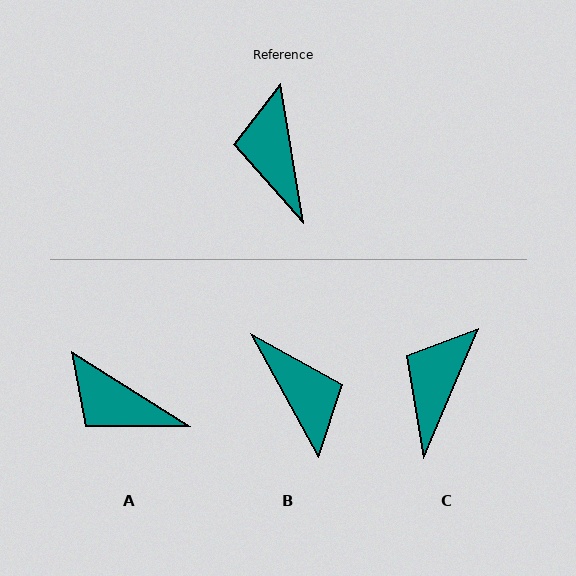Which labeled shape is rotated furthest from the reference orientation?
B, about 160 degrees away.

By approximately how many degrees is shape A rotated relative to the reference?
Approximately 49 degrees counter-clockwise.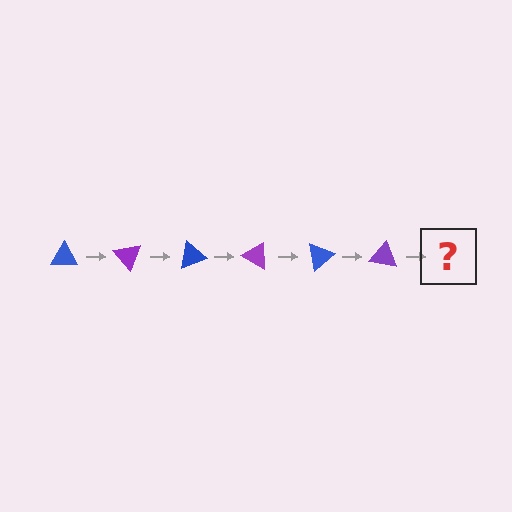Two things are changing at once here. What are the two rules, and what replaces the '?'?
The two rules are that it rotates 50 degrees each step and the color cycles through blue and purple. The '?' should be a blue triangle, rotated 300 degrees from the start.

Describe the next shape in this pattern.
It should be a blue triangle, rotated 300 degrees from the start.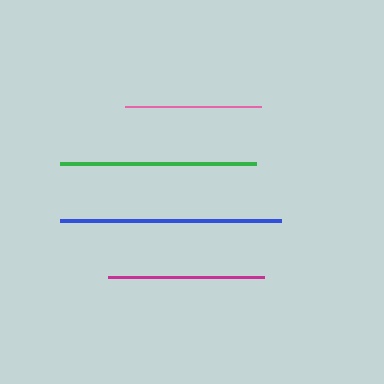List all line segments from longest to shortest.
From longest to shortest: blue, green, magenta, pink.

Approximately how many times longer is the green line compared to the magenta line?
The green line is approximately 1.3 times the length of the magenta line.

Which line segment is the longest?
The blue line is the longest at approximately 220 pixels.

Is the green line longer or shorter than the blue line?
The blue line is longer than the green line.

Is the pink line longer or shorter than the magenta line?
The magenta line is longer than the pink line.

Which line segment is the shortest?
The pink line is the shortest at approximately 135 pixels.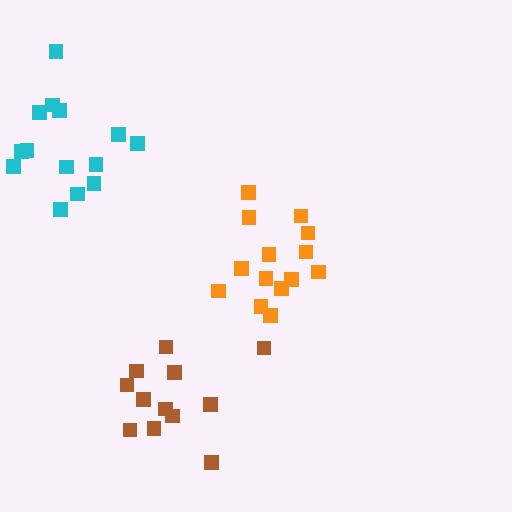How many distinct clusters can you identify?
There are 3 distinct clusters.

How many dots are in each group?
Group 1: 14 dots, Group 2: 12 dots, Group 3: 14 dots (40 total).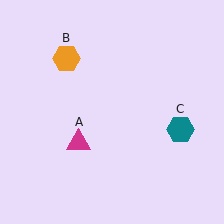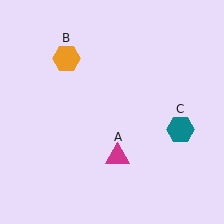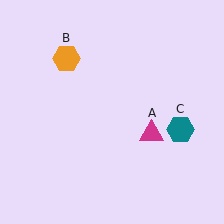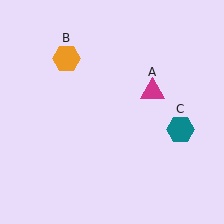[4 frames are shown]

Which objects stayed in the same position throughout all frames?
Orange hexagon (object B) and teal hexagon (object C) remained stationary.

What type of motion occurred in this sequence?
The magenta triangle (object A) rotated counterclockwise around the center of the scene.